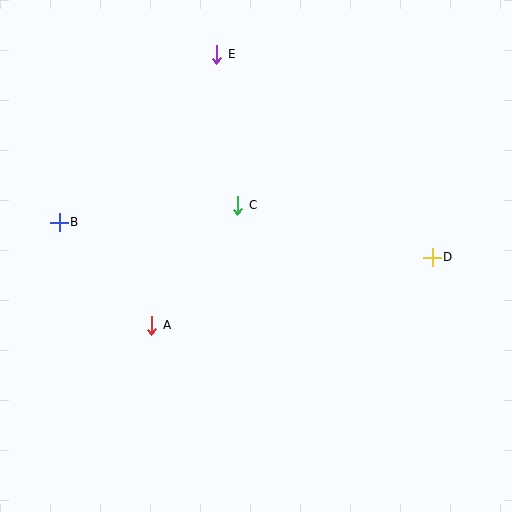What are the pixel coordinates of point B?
Point B is at (59, 222).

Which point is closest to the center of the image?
Point C at (238, 205) is closest to the center.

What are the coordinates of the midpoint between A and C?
The midpoint between A and C is at (195, 265).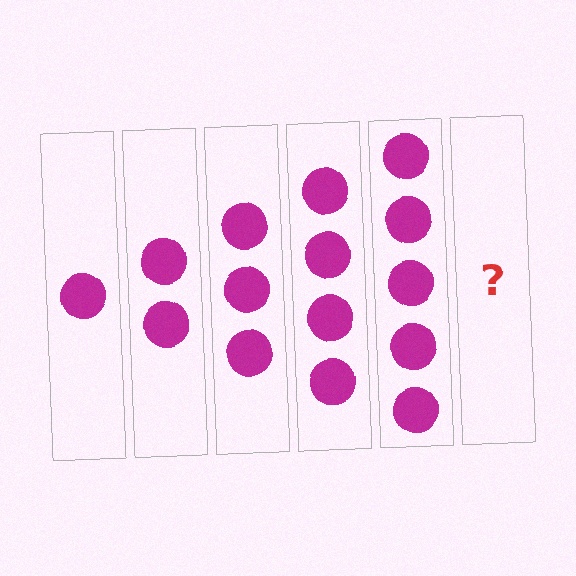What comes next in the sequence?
The next element should be 6 circles.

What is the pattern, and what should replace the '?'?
The pattern is that each step adds one more circle. The '?' should be 6 circles.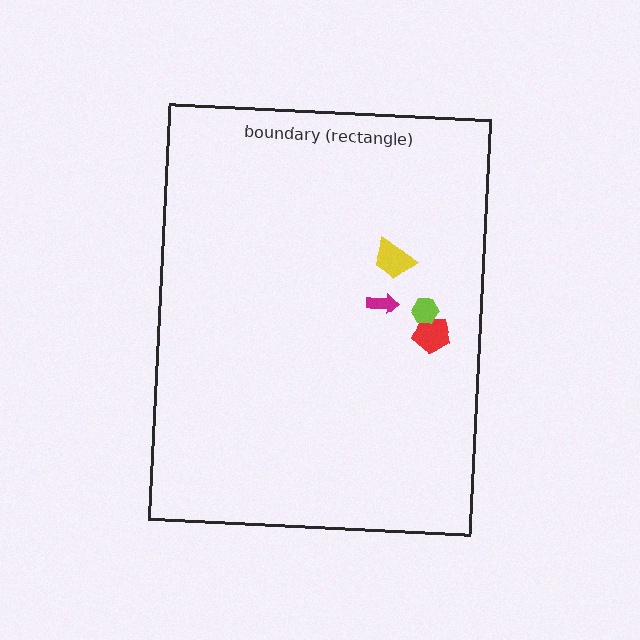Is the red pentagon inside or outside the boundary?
Inside.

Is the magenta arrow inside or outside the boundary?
Inside.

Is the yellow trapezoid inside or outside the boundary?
Inside.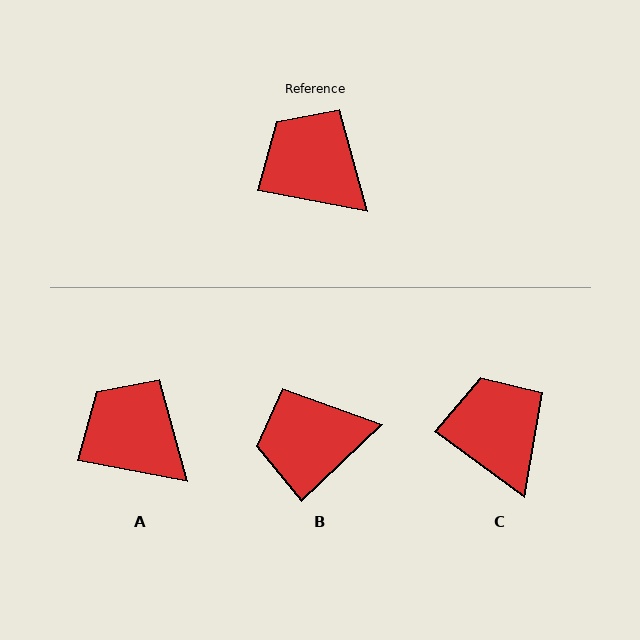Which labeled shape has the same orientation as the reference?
A.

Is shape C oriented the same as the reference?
No, it is off by about 25 degrees.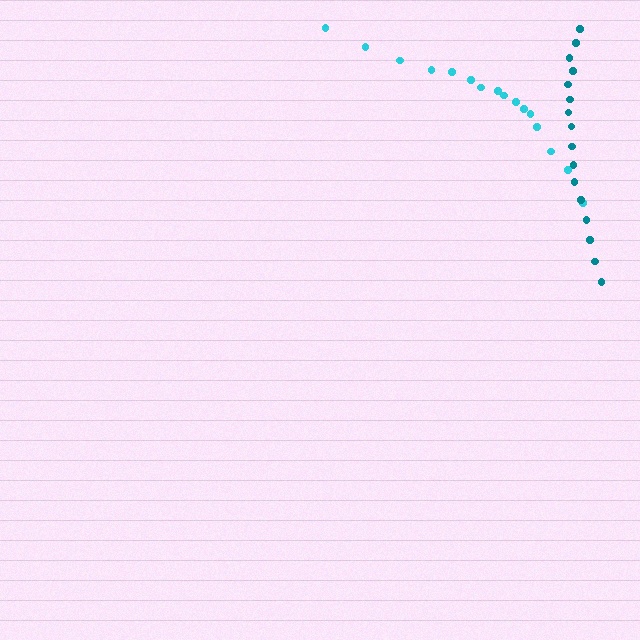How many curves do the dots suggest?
There are 2 distinct paths.